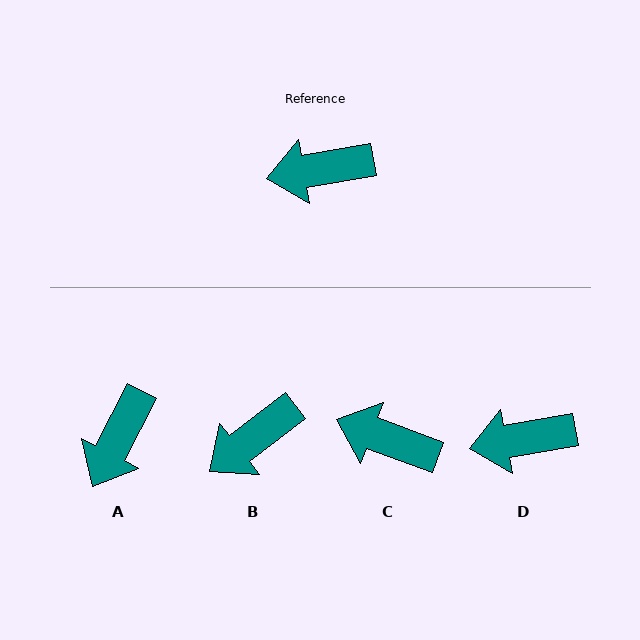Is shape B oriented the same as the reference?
No, it is off by about 28 degrees.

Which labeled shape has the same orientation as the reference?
D.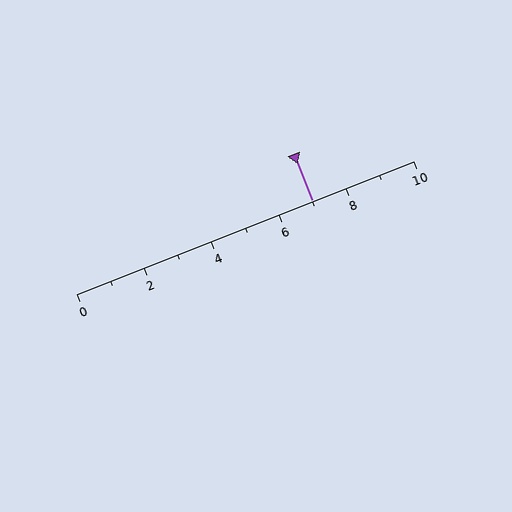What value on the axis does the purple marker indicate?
The marker indicates approximately 7.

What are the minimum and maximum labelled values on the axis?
The axis runs from 0 to 10.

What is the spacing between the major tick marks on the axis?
The major ticks are spaced 2 apart.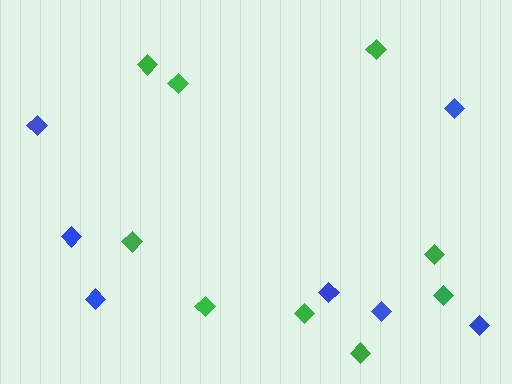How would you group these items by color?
There are 2 groups: one group of blue diamonds (7) and one group of green diamonds (9).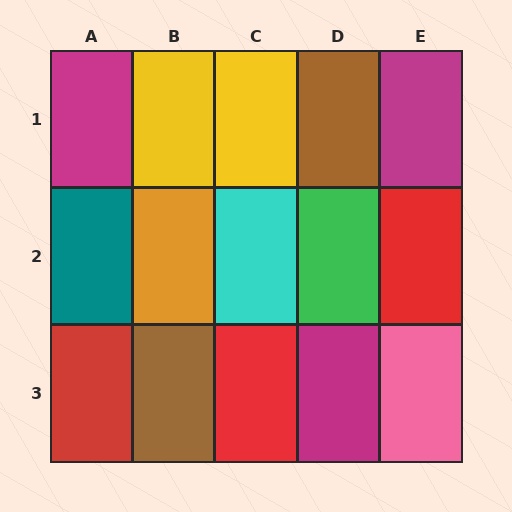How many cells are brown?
2 cells are brown.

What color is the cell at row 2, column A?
Teal.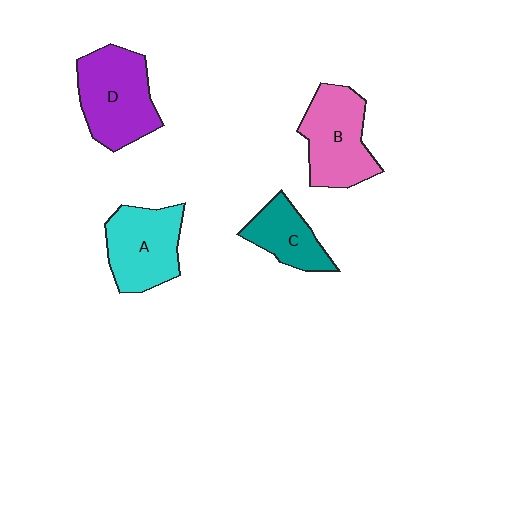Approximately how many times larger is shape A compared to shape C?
Approximately 1.4 times.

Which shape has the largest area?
Shape D (purple).